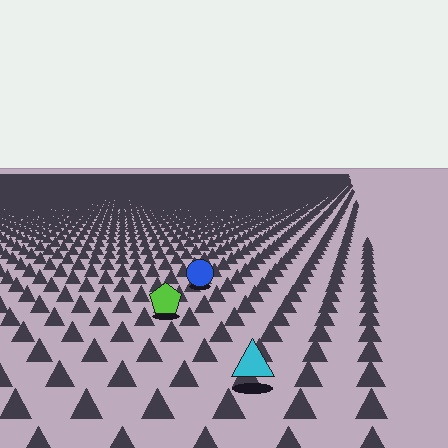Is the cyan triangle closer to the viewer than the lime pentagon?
Yes. The cyan triangle is closer — you can tell from the texture gradient: the ground texture is coarser near it.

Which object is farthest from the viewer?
The blue circle is farthest from the viewer. It appears smaller and the ground texture around it is denser.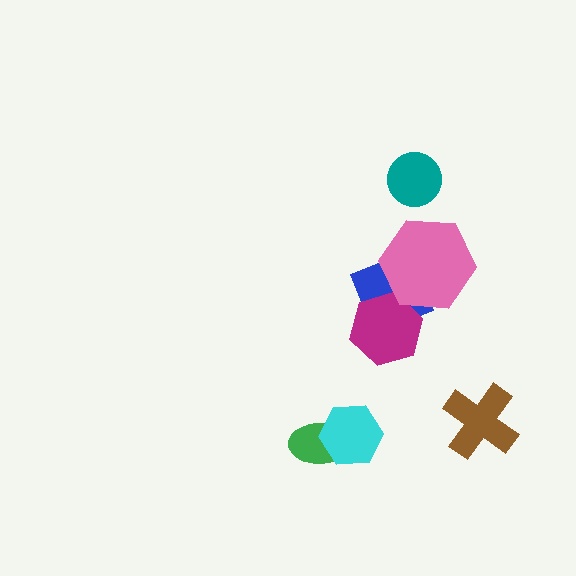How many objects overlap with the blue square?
2 objects overlap with the blue square.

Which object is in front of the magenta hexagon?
The pink hexagon is in front of the magenta hexagon.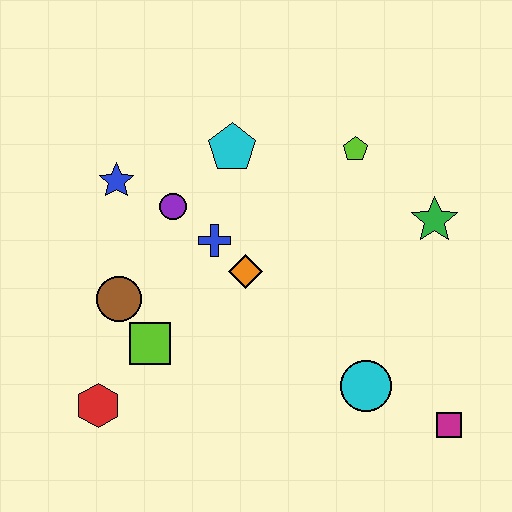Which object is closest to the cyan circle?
The magenta square is closest to the cyan circle.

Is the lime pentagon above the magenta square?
Yes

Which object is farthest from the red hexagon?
The green star is farthest from the red hexagon.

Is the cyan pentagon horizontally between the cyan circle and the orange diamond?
No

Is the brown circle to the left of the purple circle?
Yes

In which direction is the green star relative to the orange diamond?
The green star is to the right of the orange diamond.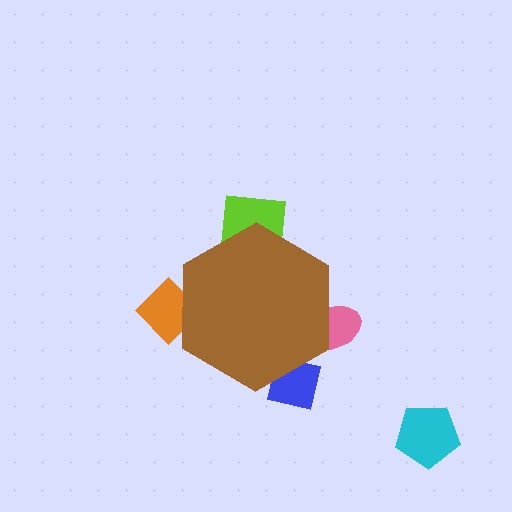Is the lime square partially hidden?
Yes, the lime square is partially hidden behind the brown hexagon.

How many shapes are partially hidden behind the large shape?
4 shapes are partially hidden.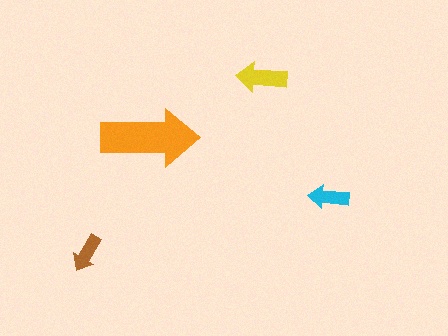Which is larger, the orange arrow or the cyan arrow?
The orange one.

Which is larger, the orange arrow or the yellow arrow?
The orange one.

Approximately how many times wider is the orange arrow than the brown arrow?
About 2.5 times wider.